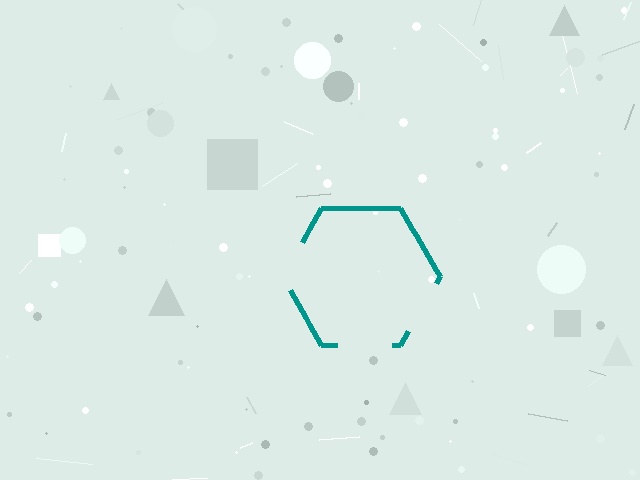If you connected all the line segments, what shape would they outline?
They would outline a hexagon.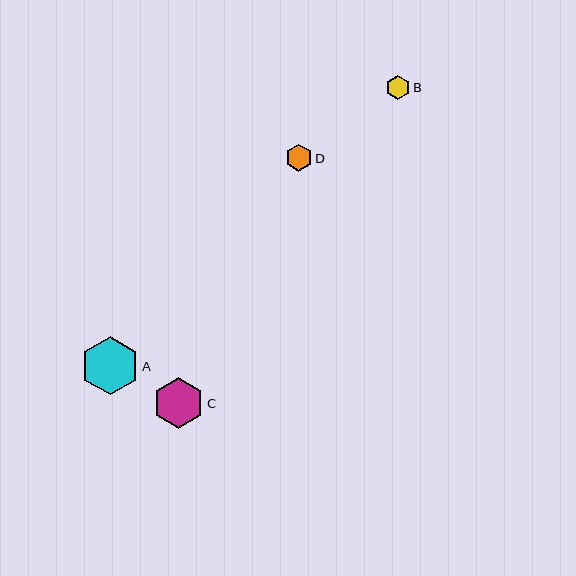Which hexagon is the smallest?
Hexagon B is the smallest with a size of approximately 24 pixels.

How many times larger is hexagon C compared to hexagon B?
Hexagon C is approximately 2.2 times the size of hexagon B.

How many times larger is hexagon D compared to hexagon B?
Hexagon D is approximately 1.1 times the size of hexagon B.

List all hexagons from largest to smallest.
From largest to smallest: A, C, D, B.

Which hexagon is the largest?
Hexagon A is the largest with a size of approximately 58 pixels.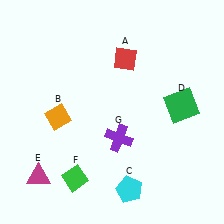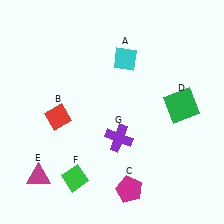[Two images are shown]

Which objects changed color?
A changed from red to cyan. B changed from orange to red. C changed from cyan to magenta.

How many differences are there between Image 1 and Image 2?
There are 3 differences between the two images.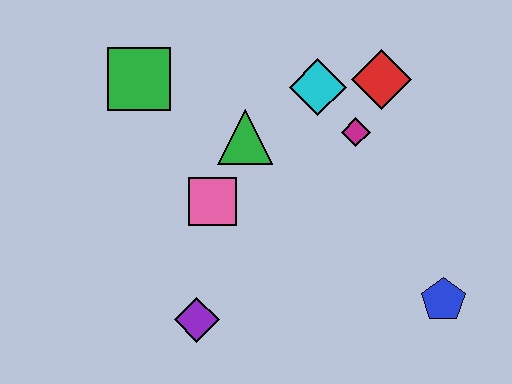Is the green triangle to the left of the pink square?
No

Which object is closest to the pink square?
The green triangle is closest to the pink square.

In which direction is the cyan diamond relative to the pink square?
The cyan diamond is above the pink square.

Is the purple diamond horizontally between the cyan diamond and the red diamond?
No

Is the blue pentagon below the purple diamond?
No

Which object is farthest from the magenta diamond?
The purple diamond is farthest from the magenta diamond.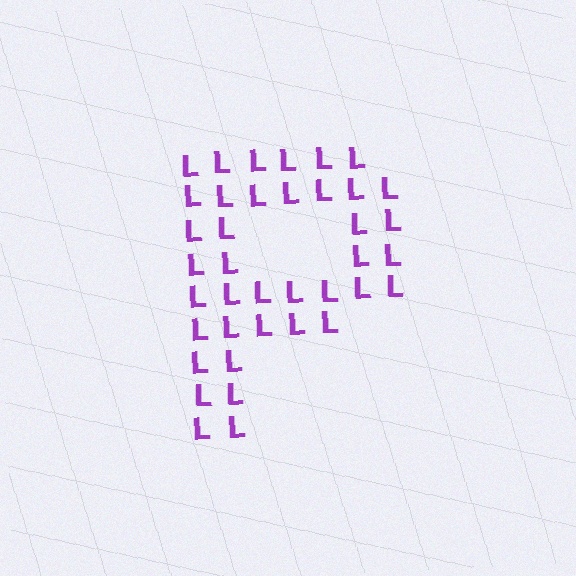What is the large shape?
The large shape is the letter P.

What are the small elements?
The small elements are letter L's.